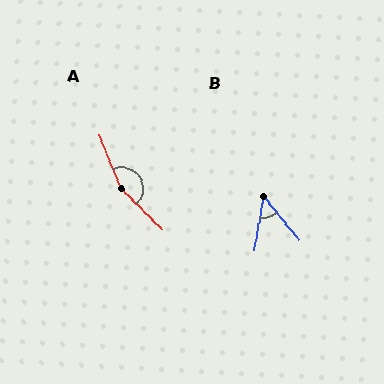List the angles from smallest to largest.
B (48°), A (157°).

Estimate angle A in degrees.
Approximately 157 degrees.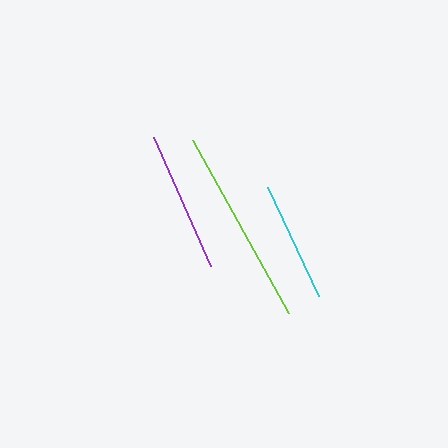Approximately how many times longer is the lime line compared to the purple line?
The lime line is approximately 1.4 times the length of the purple line.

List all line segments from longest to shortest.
From longest to shortest: lime, purple, cyan.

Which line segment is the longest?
The lime line is the longest at approximately 198 pixels.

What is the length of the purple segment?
The purple segment is approximately 141 pixels long.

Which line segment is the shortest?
The cyan line is the shortest at approximately 121 pixels.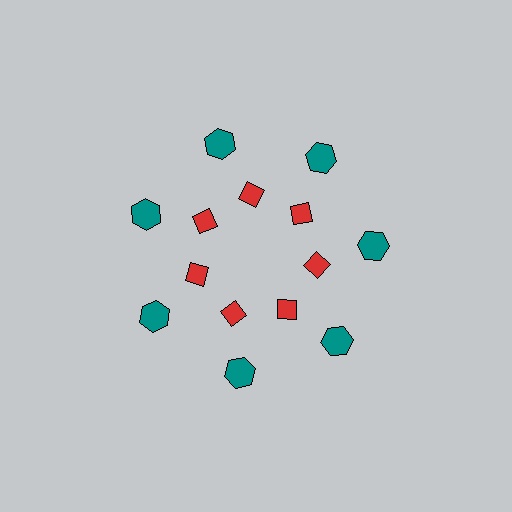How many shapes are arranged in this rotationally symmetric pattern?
There are 14 shapes, arranged in 7 groups of 2.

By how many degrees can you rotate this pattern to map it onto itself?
The pattern maps onto itself every 51 degrees of rotation.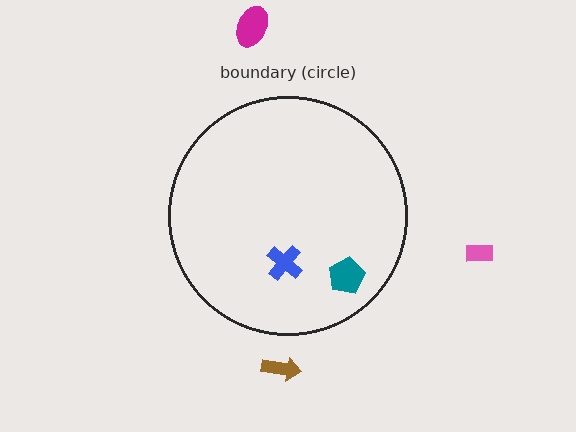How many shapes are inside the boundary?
2 inside, 3 outside.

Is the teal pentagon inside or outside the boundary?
Inside.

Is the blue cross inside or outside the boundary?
Inside.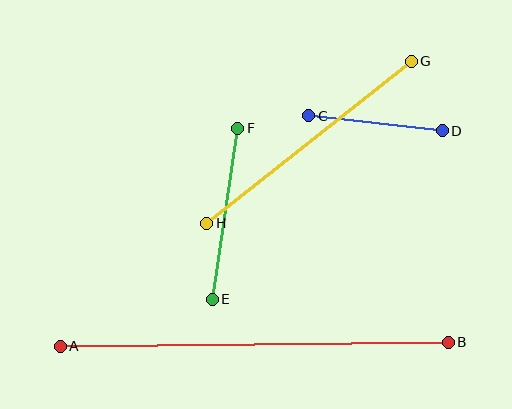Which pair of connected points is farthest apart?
Points A and B are farthest apart.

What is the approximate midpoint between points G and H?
The midpoint is at approximately (309, 142) pixels.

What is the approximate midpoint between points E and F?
The midpoint is at approximately (225, 214) pixels.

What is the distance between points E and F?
The distance is approximately 173 pixels.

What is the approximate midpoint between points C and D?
The midpoint is at approximately (376, 123) pixels.